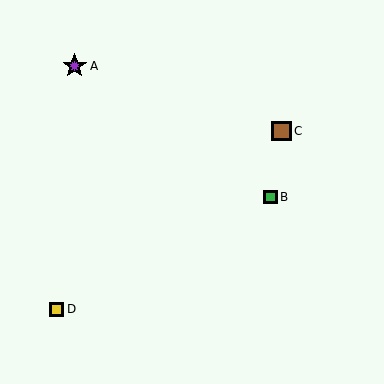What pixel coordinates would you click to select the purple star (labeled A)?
Click at (75, 66) to select the purple star A.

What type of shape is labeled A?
Shape A is a purple star.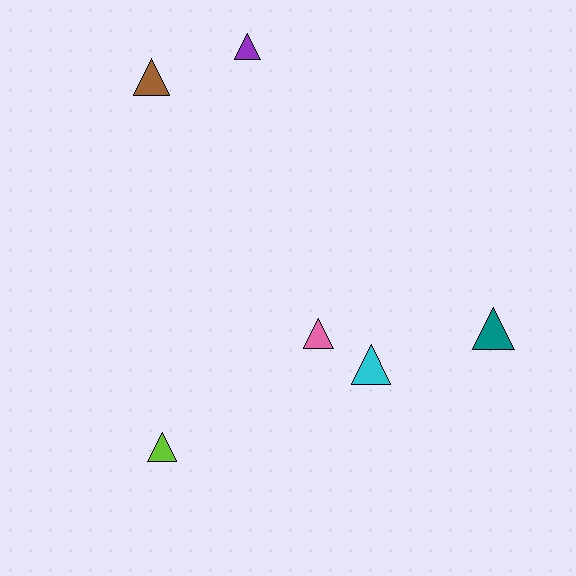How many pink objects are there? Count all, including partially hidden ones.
There is 1 pink object.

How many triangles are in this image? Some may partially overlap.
There are 6 triangles.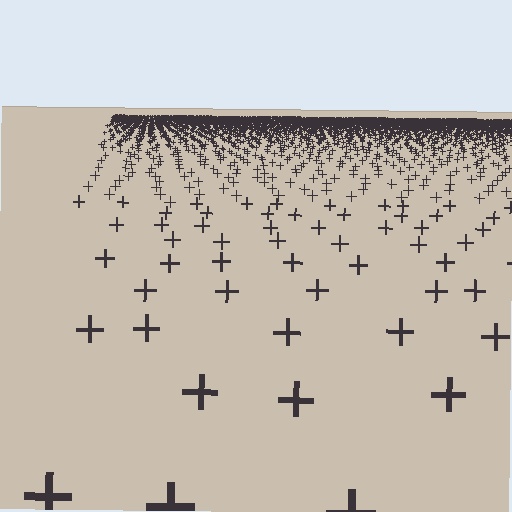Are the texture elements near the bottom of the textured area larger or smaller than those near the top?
Larger. Near the bottom, elements are closer to the viewer and appear at a bigger on-screen size.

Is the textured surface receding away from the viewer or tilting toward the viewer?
The surface is receding away from the viewer. Texture elements get smaller and denser toward the top.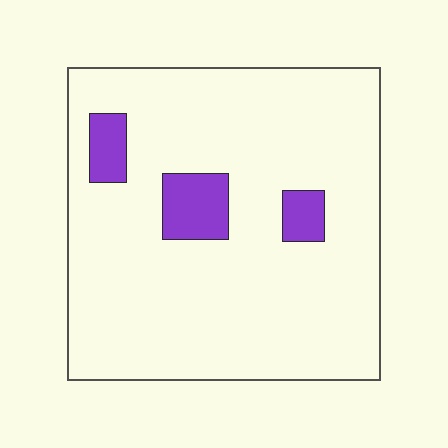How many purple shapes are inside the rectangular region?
3.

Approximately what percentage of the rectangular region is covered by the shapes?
Approximately 10%.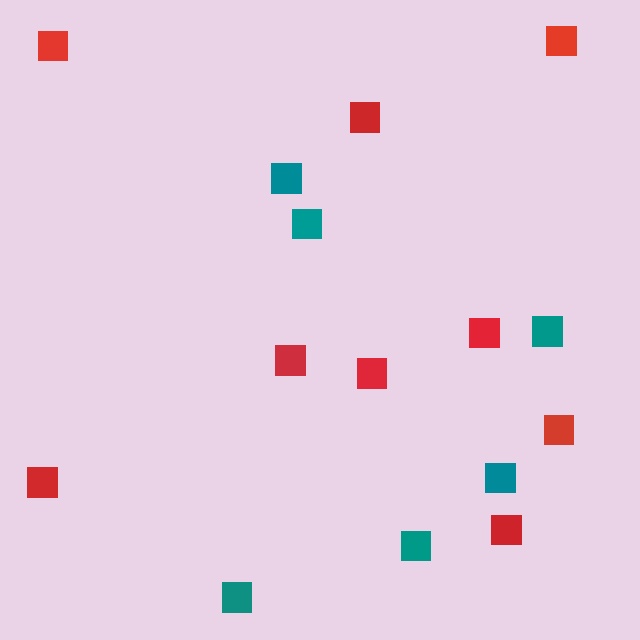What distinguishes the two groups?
There are 2 groups: one group of red squares (9) and one group of teal squares (6).